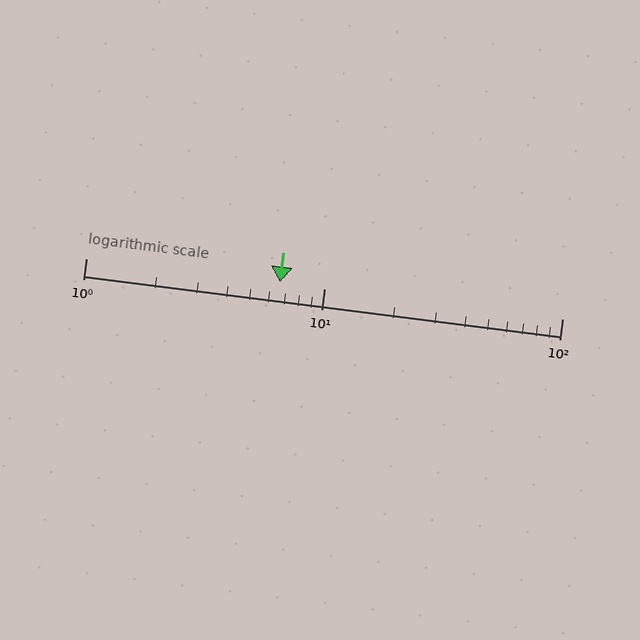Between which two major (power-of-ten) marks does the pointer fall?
The pointer is between 1 and 10.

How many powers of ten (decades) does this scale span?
The scale spans 2 decades, from 1 to 100.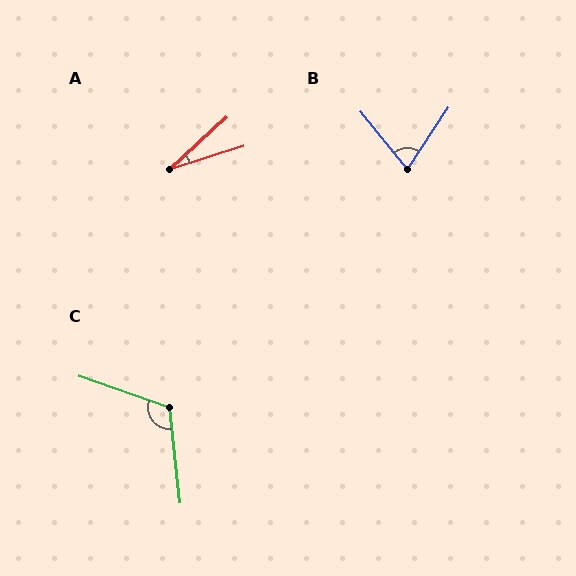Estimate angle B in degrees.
Approximately 72 degrees.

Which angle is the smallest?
A, at approximately 25 degrees.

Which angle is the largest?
C, at approximately 116 degrees.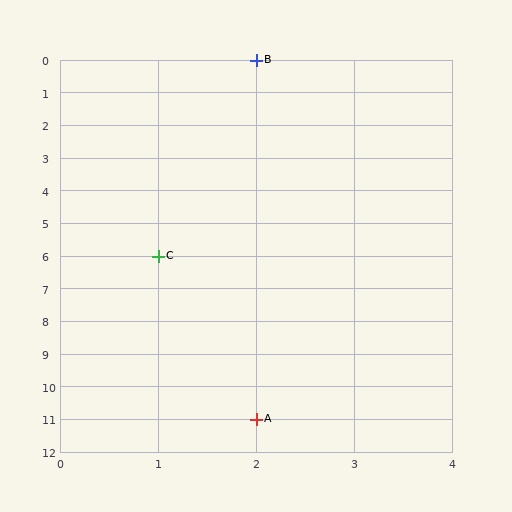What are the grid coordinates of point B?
Point B is at grid coordinates (2, 0).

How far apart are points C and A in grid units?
Points C and A are 1 column and 5 rows apart (about 5.1 grid units diagonally).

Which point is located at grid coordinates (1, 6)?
Point C is at (1, 6).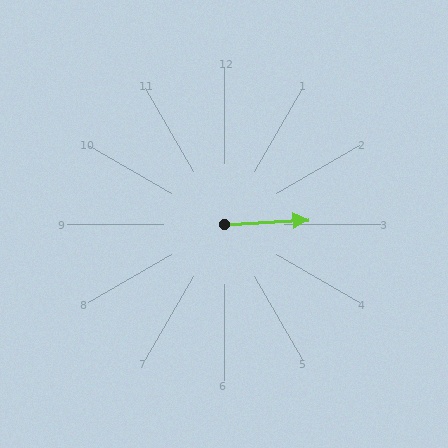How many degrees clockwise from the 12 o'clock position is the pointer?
Approximately 87 degrees.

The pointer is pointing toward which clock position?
Roughly 3 o'clock.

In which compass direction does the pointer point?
East.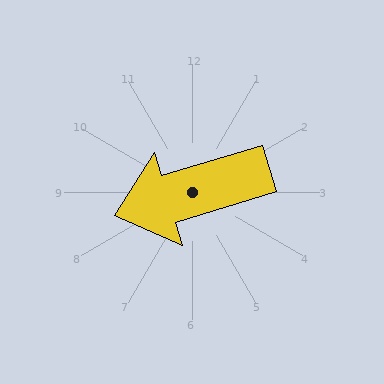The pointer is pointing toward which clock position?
Roughly 8 o'clock.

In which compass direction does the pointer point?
West.